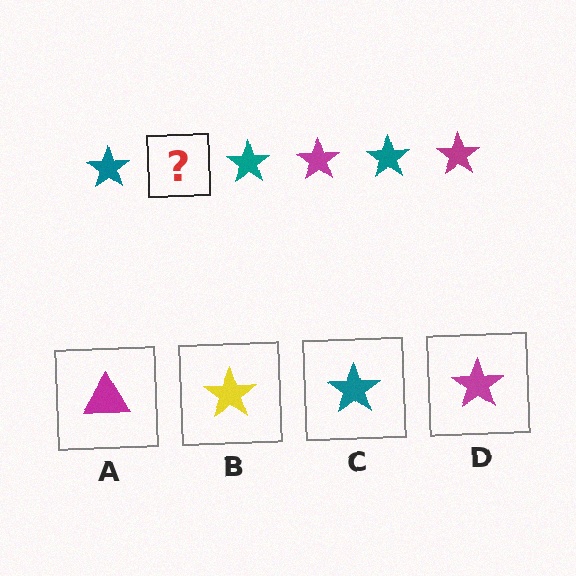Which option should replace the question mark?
Option D.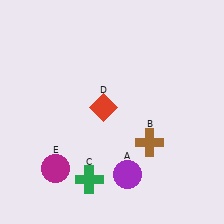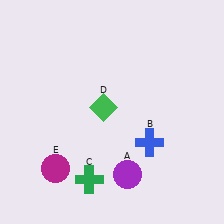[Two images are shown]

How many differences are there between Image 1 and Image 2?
There are 2 differences between the two images.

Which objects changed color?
B changed from brown to blue. D changed from red to green.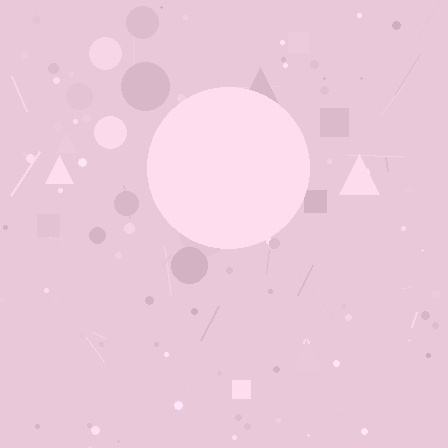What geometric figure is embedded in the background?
A circle is embedded in the background.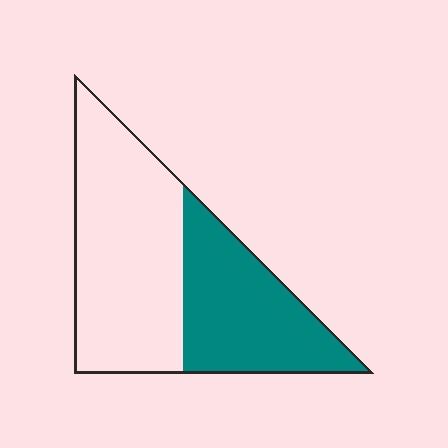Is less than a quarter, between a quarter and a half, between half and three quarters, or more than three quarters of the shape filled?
Between a quarter and a half.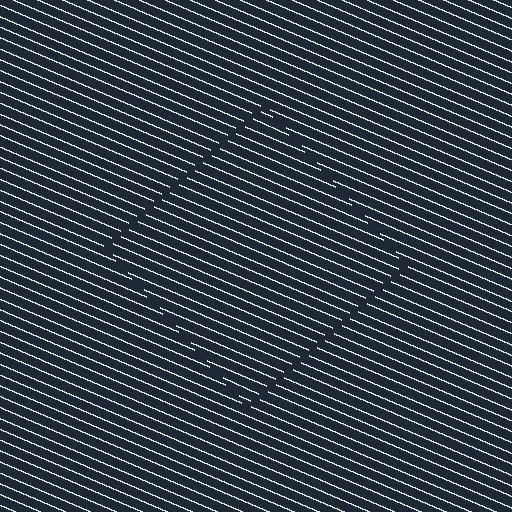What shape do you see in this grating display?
An illusory square. The interior of the shape contains the same grating, shifted by half a period — the contour is defined by the phase discontinuity where line-ends from the inner and outer gratings abut.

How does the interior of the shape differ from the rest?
The interior of the shape contains the same grating, shifted by half a period — the contour is defined by the phase discontinuity where line-ends from the inner and outer gratings abut.